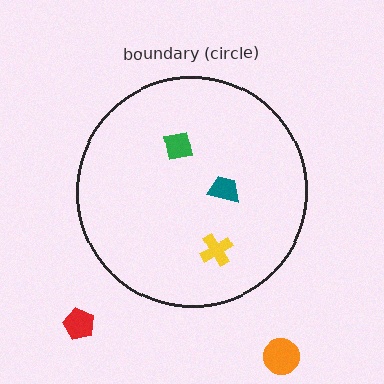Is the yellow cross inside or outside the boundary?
Inside.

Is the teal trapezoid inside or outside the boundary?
Inside.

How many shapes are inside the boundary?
3 inside, 2 outside.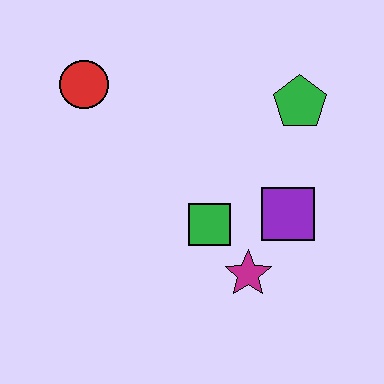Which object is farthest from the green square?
The red circle is farthest from the green square.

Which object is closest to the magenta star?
The green square is closest to the magenta star.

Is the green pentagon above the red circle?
No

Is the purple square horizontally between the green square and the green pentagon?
Yes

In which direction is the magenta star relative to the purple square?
The magenta star is below the purple square.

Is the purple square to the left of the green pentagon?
Yes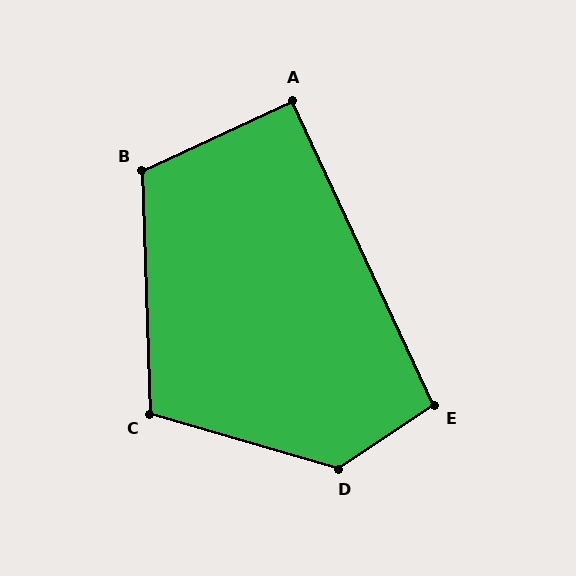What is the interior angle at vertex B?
Approximately 113 degrees (obtuse).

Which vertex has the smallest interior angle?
A, at approximately 90 degrees.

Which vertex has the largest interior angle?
D, at approximately 131 degrees.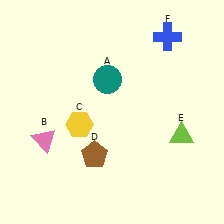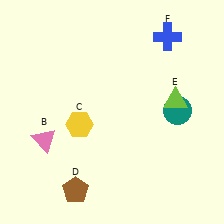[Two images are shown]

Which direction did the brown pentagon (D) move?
The brown pentagon (D) moved down.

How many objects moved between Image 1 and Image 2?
3 objects moved between the two images.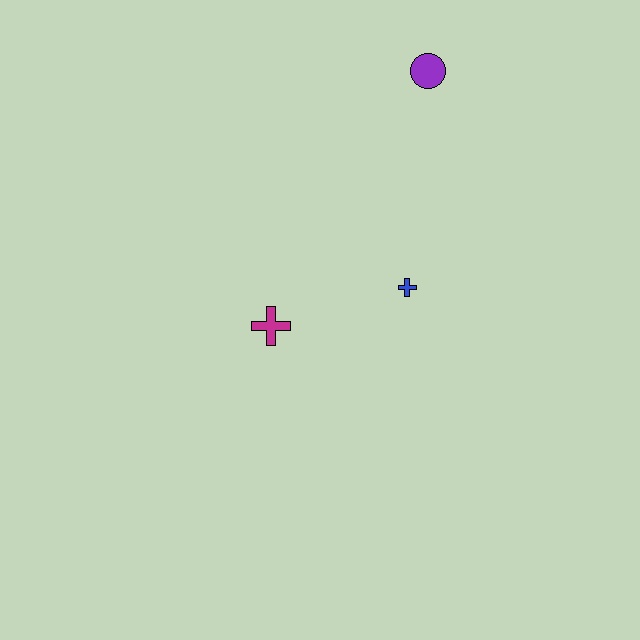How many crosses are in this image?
There are 2 crosses.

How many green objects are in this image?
There are no green objects.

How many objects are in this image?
There are 3 objects.